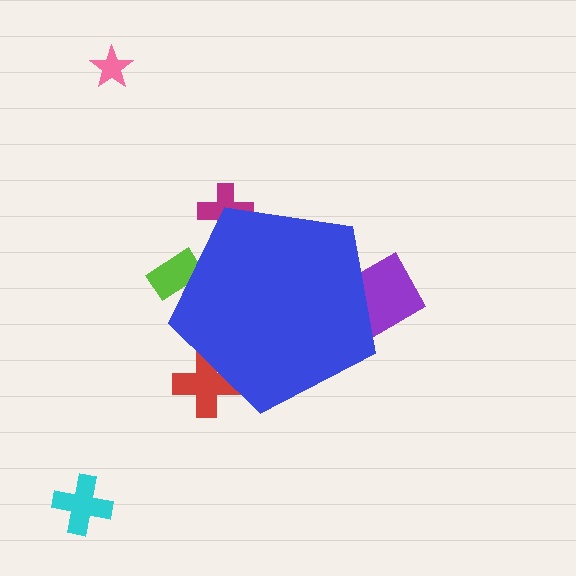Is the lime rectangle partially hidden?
Yes, the lime rectangle is partially hidden behind the blue pentagon.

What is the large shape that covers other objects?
A blue pentagon.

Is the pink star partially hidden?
No, the pink star is fully visible.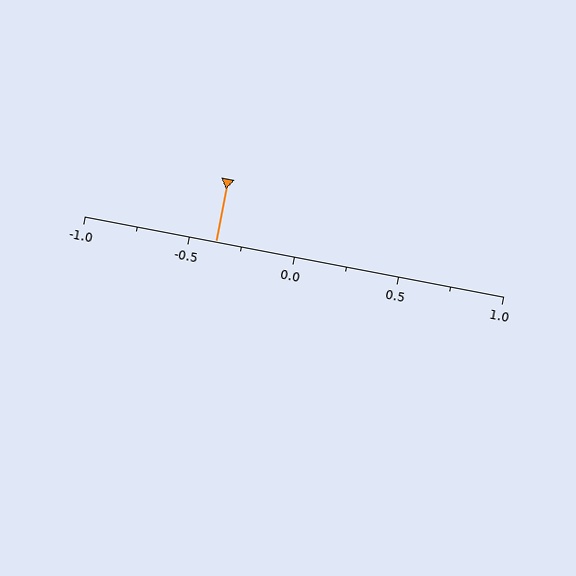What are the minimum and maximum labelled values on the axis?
The axis runs from -1.0 to 1.0.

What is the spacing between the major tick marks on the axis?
The major ticks are spaced 0.5 apart.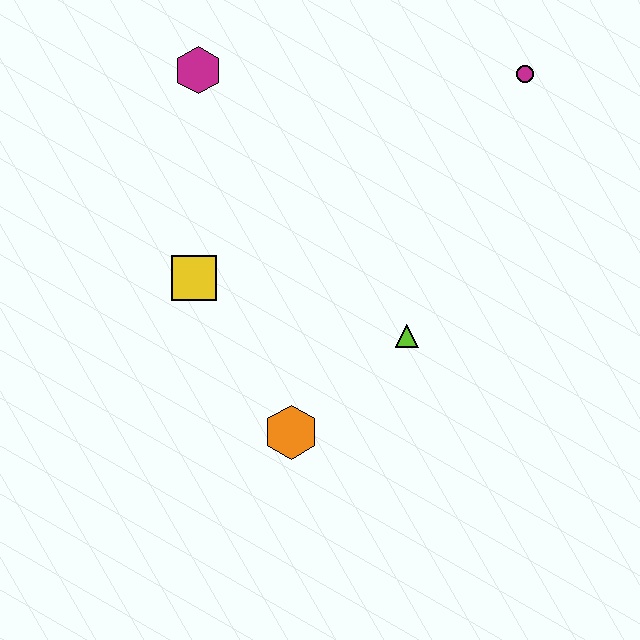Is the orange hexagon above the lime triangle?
No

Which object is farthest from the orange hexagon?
The magenta circle is farthest from the orange hexagon.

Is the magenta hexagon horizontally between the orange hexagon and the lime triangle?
No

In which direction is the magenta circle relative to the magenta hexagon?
The magenta circle is to the right of the magenta hexagon.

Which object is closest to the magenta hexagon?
The yellow square is closest to the magenta hexagon.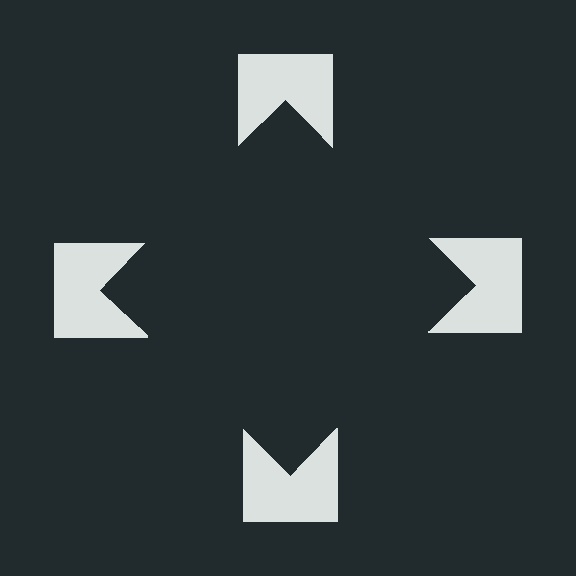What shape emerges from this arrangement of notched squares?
An illusory square — its edges are inferred from the aligned wedge cuts in the notched squares, not physically drawn.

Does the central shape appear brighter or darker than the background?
It typically appears slightly darker than the background, even though no actual brightness change is drawn.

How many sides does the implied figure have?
4 sides.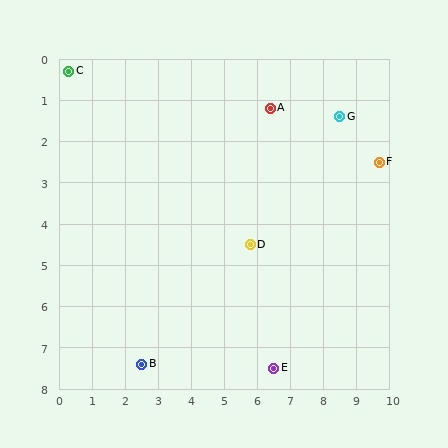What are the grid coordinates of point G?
Point G is at approximately (8.5, 1.4).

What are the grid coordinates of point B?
Point B is at approximately (2.5, 7.4).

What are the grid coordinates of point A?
Point A is at approximately (6.4, 1.2).